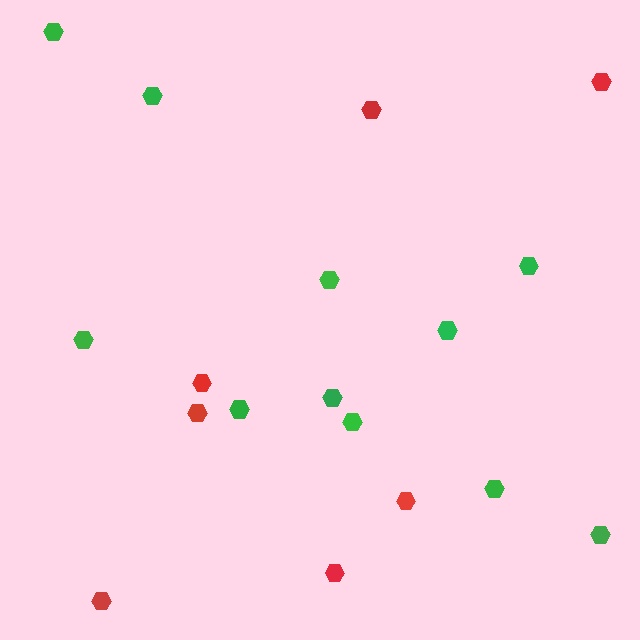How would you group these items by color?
There are 2 groups: one group of red hexagons (7) and one group of green hexagons (11).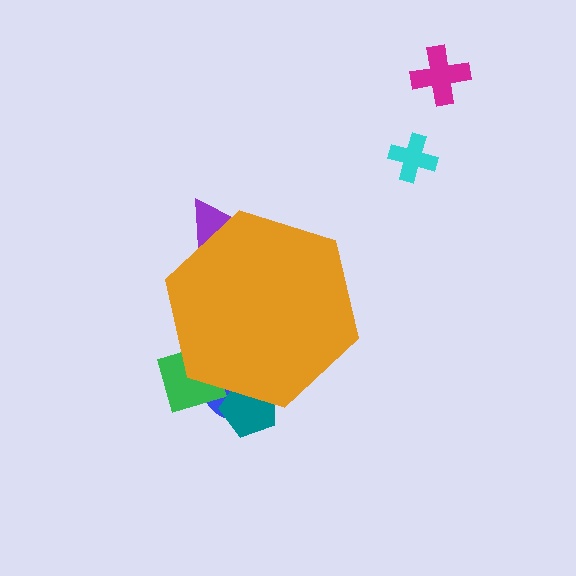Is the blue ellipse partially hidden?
Yes, the blue ellipse is partially hidden behind the orange hexagon.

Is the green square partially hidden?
Yes, the green square is partially hidden behind the orange hexagon.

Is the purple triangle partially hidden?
Yes, the purple triangle is partially hidden behind the orange hexagon.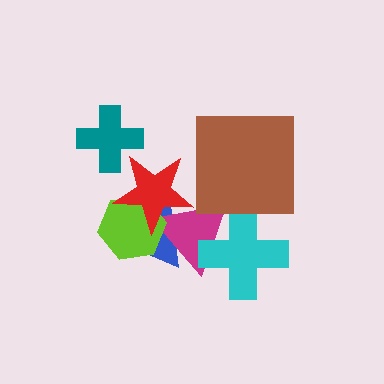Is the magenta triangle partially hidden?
Yes, it is partially covered by another shape.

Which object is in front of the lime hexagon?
The red star is in front of the lime hexagon.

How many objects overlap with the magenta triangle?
4 objects overlap with the magenta triangle.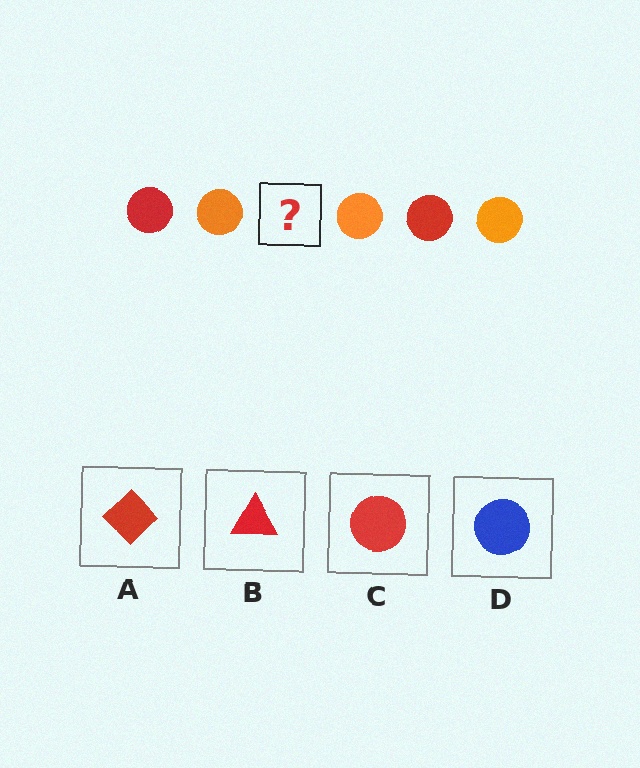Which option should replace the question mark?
Option C.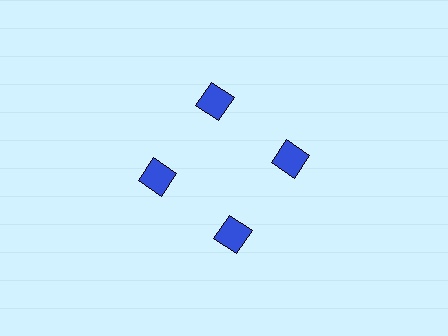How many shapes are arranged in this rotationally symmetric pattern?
There are 4 shapes, arranged in 4 groups of 1.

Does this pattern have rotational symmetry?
Yes, this pattern has 4-fold rotational symmetry. It looks the same after rotating 90 degrees around the center.